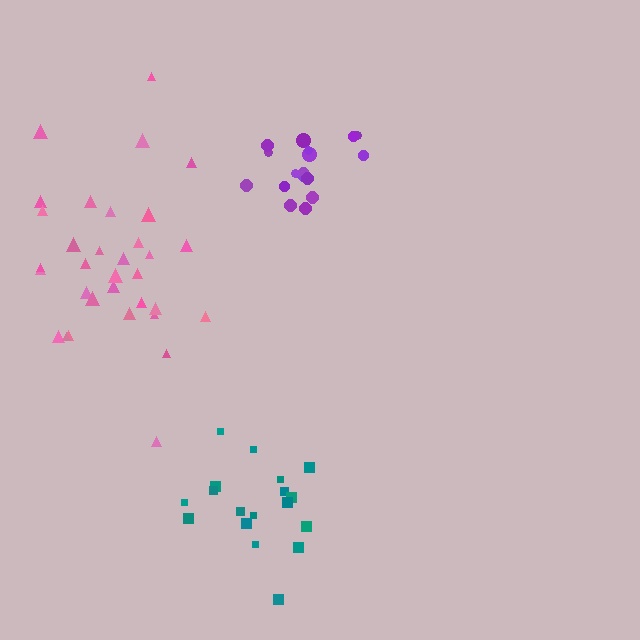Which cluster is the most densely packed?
Purple.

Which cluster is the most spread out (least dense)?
Pink.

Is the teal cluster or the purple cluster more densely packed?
Purple.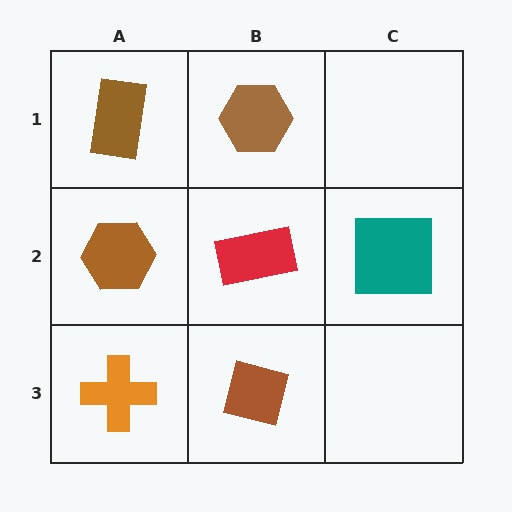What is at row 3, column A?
An orange cross.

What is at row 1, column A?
A brown rectangle.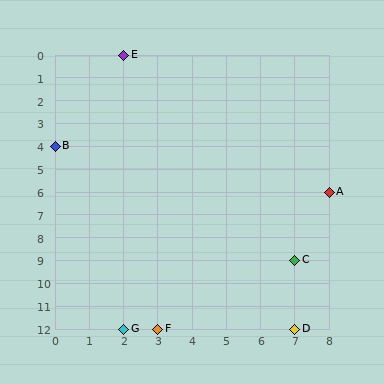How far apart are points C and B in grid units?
Points C and B are 7 columns and 5 rows apart (about 8.6 grid units diagonally).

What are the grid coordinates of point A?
Point A is at grid coordinates (8, 6).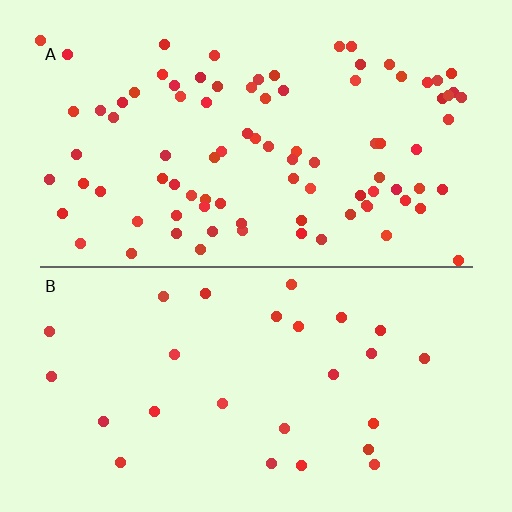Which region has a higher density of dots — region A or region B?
A (the top).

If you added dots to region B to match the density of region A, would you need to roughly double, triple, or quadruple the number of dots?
Approximately triple.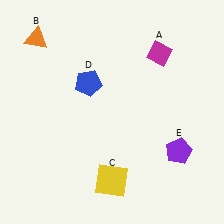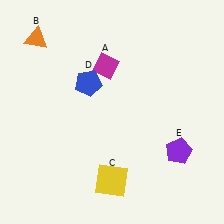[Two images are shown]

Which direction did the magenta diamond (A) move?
The magenta diamond (A) moved left.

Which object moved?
The magenta diamond (A) moved left.